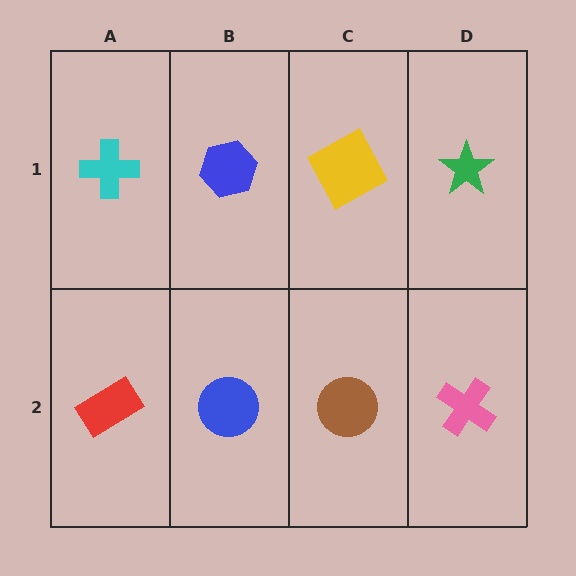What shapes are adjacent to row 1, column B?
A blue circle (row 2, column B), a cyan cross (row 1, column A), a yellow square (row 1, column C).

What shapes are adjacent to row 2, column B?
A blue hexagon (row 1, column B), a red rectangle (row 2, column A), a brown circle (row 2, column C).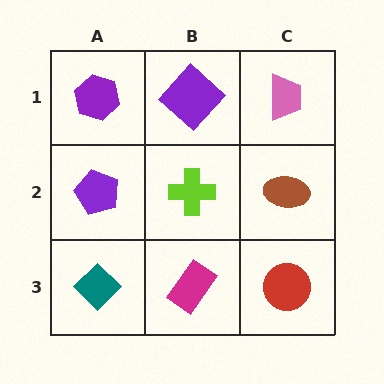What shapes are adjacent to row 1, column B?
A lime cross (row 2, column B), a purple hexagon (row 1, column A), a pink trapezoid (row 1, column C).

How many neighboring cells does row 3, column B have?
3.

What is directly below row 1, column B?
A lime cross.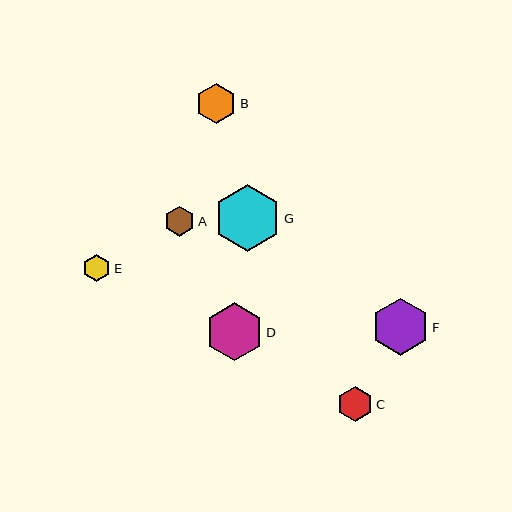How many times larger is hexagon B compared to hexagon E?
Hexagon B is approximately 1.5 times the size of hexagon E.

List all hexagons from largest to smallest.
From largest to smallest: G, D, F, B, C, A, E.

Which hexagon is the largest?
Hexagon G is the largest with a size of approximately 67 pixels.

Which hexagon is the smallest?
Hexagon E is the smallest with a size of approximately 28 pixels.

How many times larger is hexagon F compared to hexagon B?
Hexagon F is approximately 1.4 times the size of hexagon B.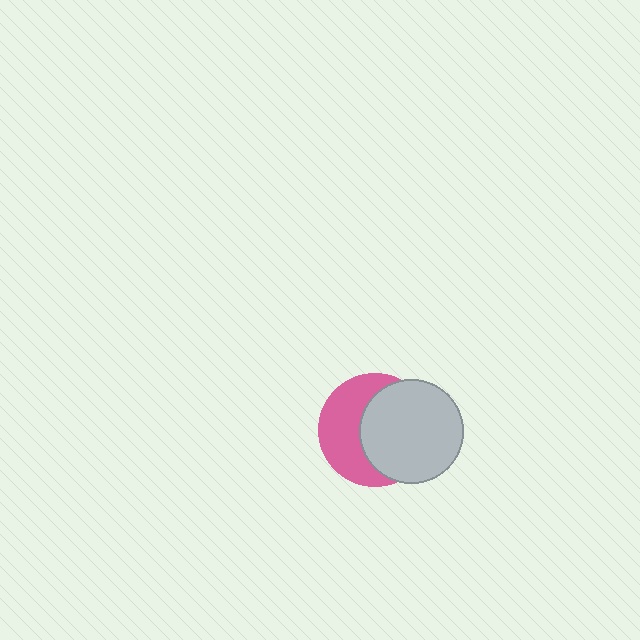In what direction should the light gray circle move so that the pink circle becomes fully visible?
The light gray circle should move right. That is the shortest direction to clear the overlap and leave the pink circle fully visible.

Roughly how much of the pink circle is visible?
About half of it is visible (roughly 47%).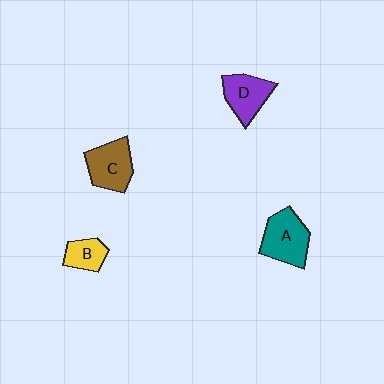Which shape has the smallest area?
Shape B (yellow).